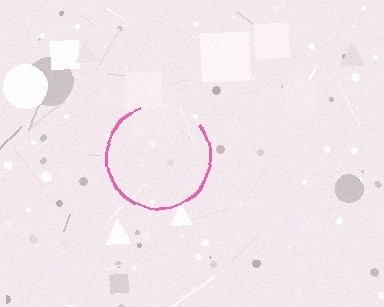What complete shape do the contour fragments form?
The contour fragments form a circle.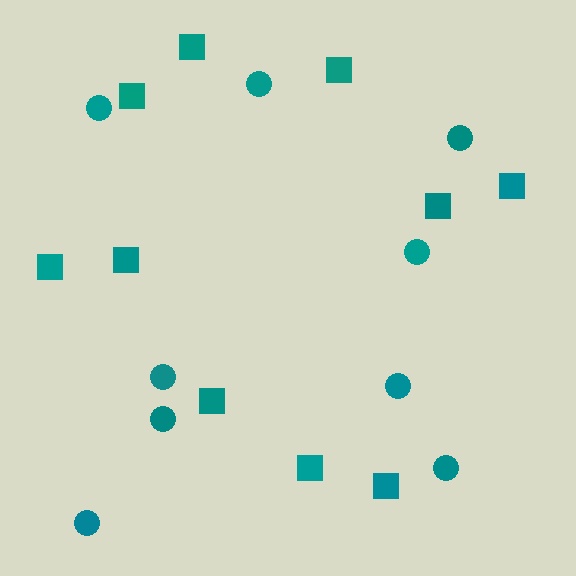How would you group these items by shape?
There are 2 groups: one group of squares (10) and one group of circles (9).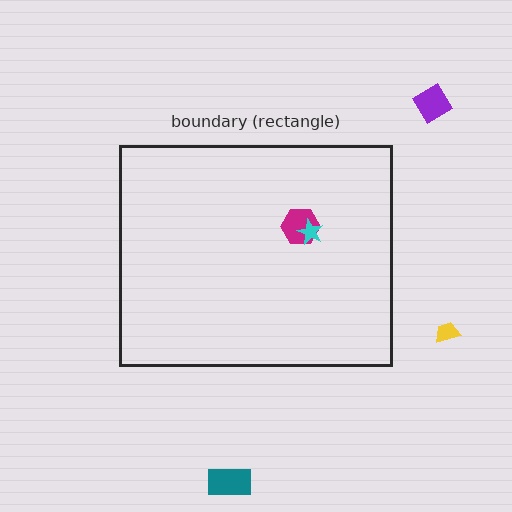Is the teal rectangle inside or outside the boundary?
Outside.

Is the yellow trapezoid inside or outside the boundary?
Outside.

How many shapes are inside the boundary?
2 inside, 3 outside.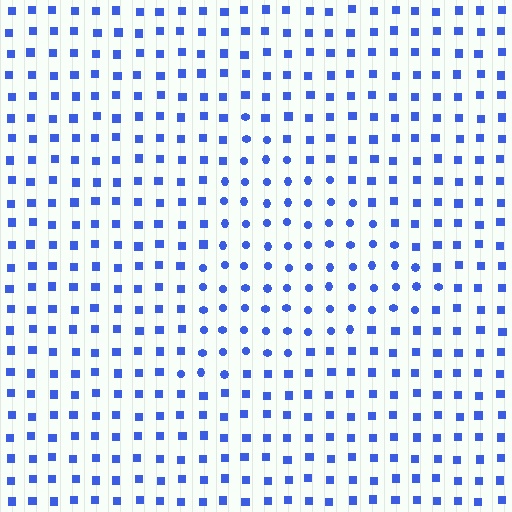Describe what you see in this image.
The image is filled with small blue elements arranged in a uniform grid. A triangle-shaped region contains circles, while the surrounding area contains squares. The boundary is defined purely by the change in element shape.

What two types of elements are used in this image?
The image uses circles inside the triangle region and squares outside it.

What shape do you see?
I see a triangle.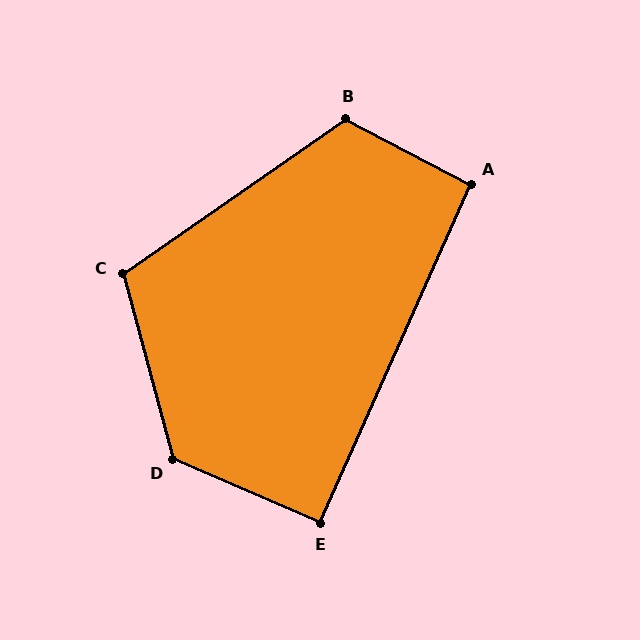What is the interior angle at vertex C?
Approximately 110 degrees (obtuse).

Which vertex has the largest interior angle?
D, at approximately 128 degrees.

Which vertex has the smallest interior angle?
E, at approximately 91 degrees.